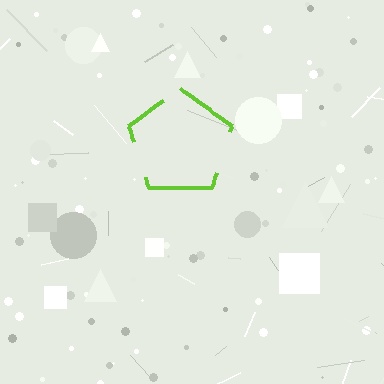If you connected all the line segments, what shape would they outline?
They would outline a pentagon.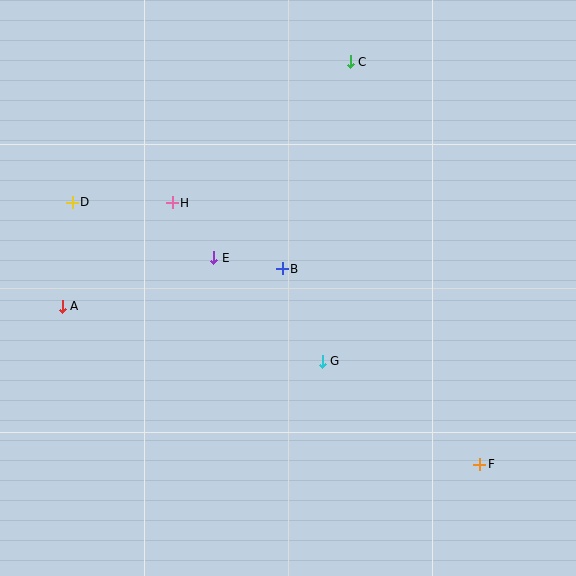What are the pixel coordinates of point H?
Point H is at (172, 203).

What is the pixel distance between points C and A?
The distance between C and A is 378 pixels.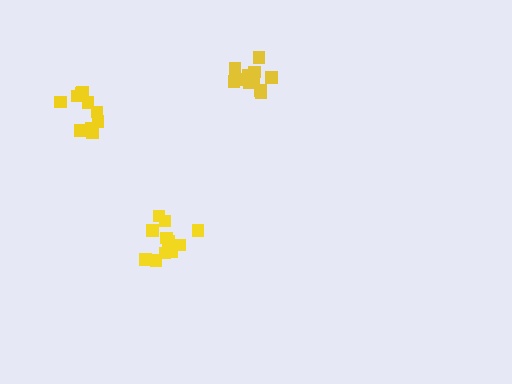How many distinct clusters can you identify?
There are 3 distinct clusters.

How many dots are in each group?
Group 1: 10 dots, Group 2: 11 dots, Group 3: 11 dots (32 total).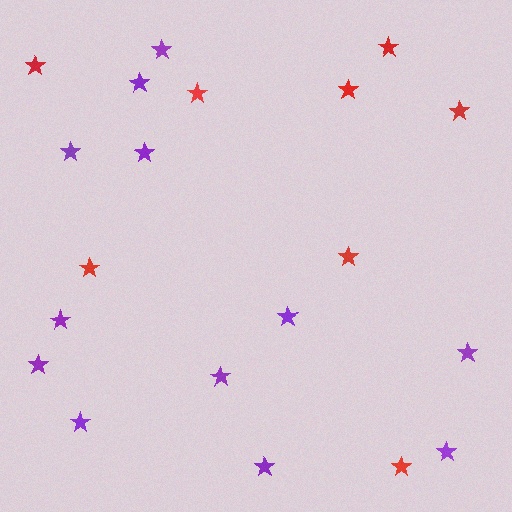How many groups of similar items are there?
There are 2 groups: one group of purple stars (12) and one group of red stars (8).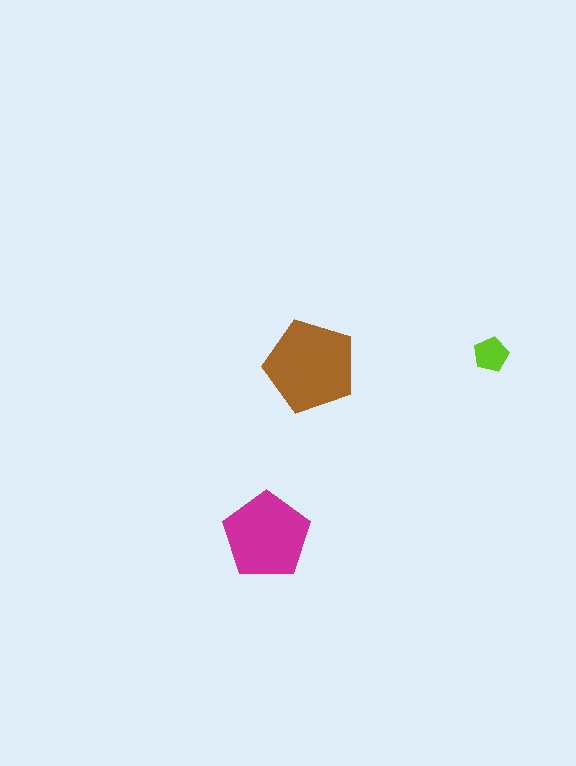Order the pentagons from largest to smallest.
the brown one, the magenta one, the lime one.